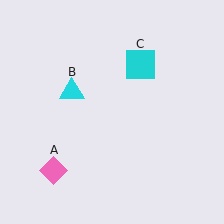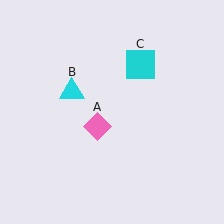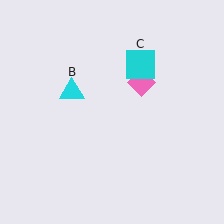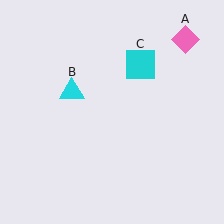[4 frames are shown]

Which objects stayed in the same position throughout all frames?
Cyan triangle (object B) and cyan square (object C) remained stationary.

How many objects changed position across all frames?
1 object changed position: pink diamond (object A).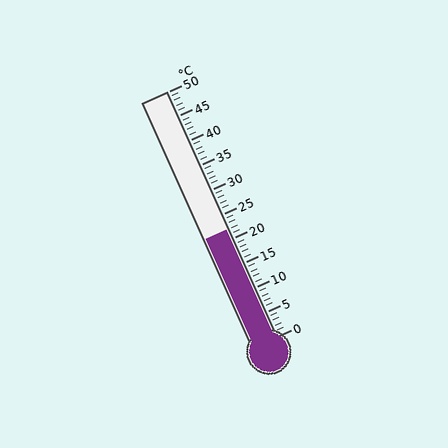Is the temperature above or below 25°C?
The temperature is below 25°C.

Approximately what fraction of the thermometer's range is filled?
The thermometer is filled to approximately 45% of its range.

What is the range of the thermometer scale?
The thermometer scale ranges from 0°C to 50°C.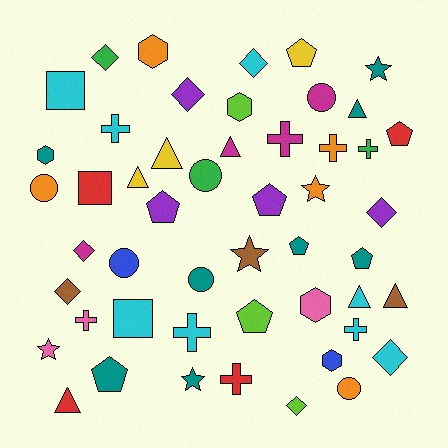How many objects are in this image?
There are 50 objects.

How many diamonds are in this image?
There are 8 diamonds.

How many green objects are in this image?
There are 3 green objects.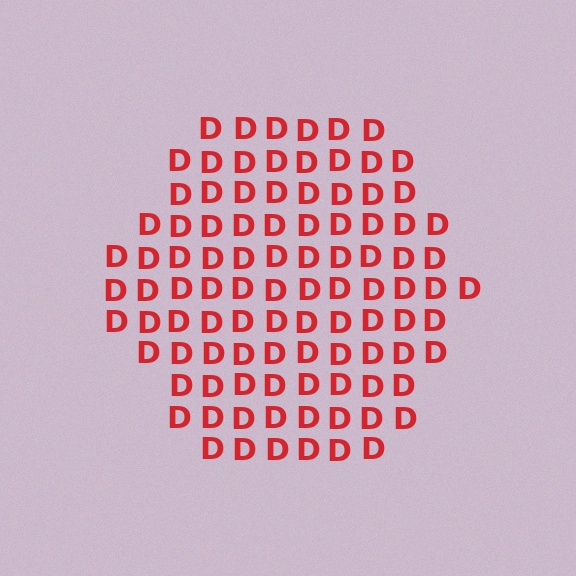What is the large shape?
The large shape is a hexagon.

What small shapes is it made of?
It is made of small letter D's.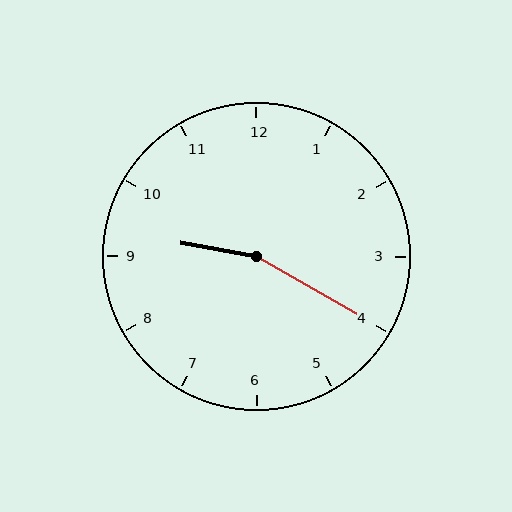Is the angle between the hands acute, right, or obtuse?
It is obtuse.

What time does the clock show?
9:20.